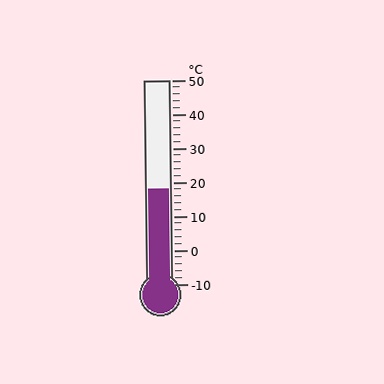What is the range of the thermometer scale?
The thermometer scale ranges from -10°C to 50°C.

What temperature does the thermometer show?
The thermometer shows approximately 18°C.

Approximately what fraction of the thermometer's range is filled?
The thermometer is filled to approximately 45% of its range.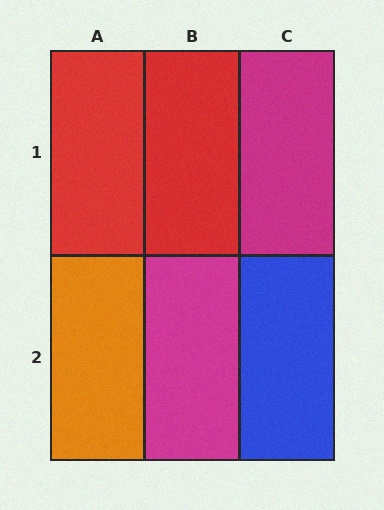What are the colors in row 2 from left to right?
Orange, magenta, blue.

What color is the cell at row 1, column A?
Red.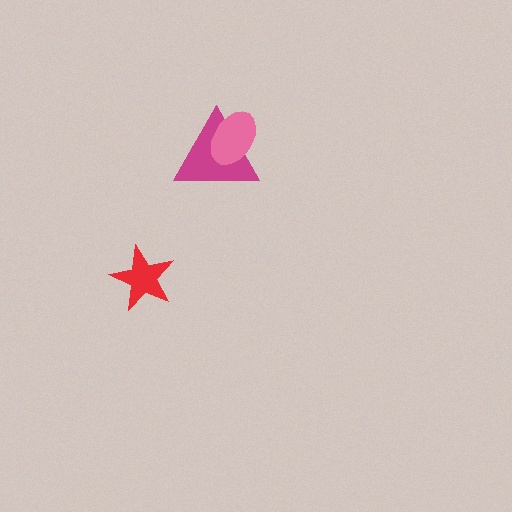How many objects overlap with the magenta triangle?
1 object overlaps with the magenta triangle.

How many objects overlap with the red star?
0 objects overlap with the red star.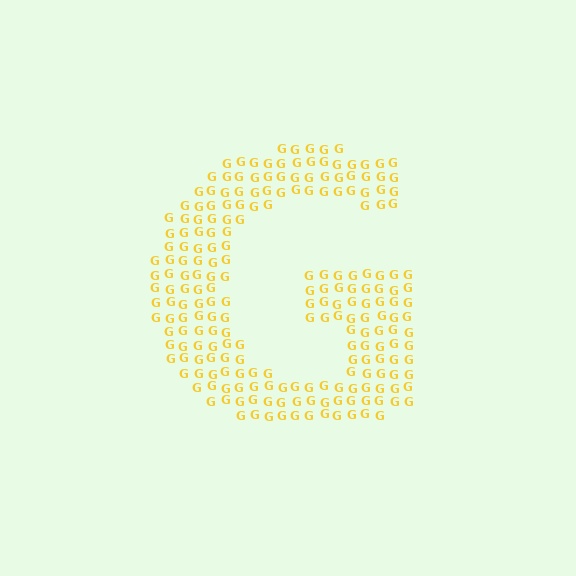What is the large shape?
The large shape is the letter G.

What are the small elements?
The small elements are letter G's.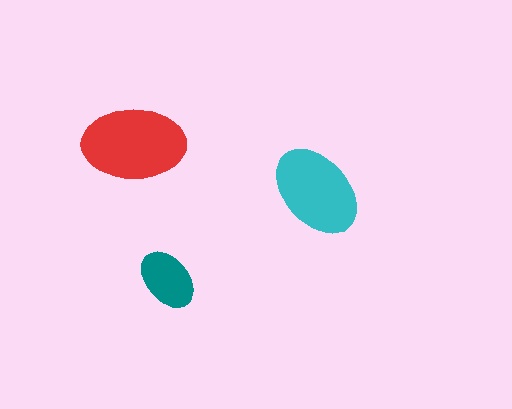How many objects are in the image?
There are 3 objects in the image.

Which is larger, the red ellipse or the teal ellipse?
The red one.